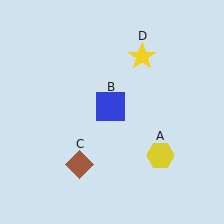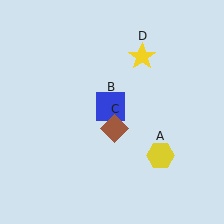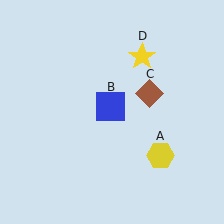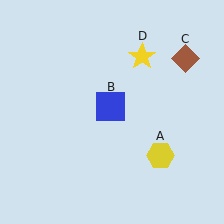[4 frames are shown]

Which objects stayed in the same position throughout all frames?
Yellow hexagon (object A) and blue square (object B) and yellow star (object D) remained stationary.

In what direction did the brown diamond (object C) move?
The brown diamond (object C) moved up and to the right.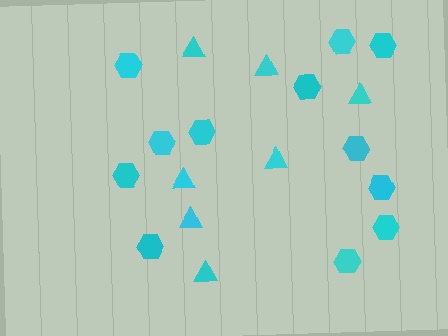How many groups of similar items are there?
There are 2 groups: one group of hexagons (12) and one group of triangles (7).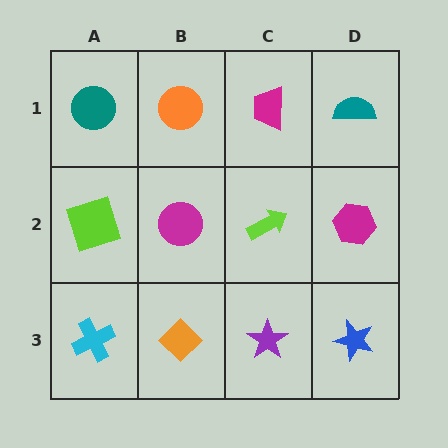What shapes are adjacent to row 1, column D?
A magenta hexagon (row 2, column D), a magenta trapezoid (row 1, column C).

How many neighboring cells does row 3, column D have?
2.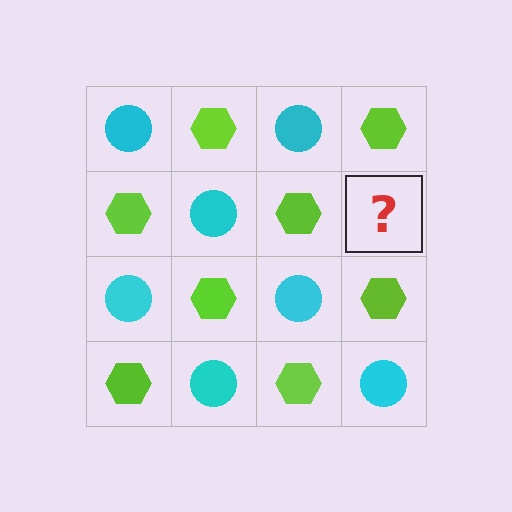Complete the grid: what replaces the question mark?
The question mark should be replaced with a cyan circle.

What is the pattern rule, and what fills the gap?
The rule is that it alternates cyan circle and lime hexagon in a checkerboard pattern. The gap should be filled with a cyan circle.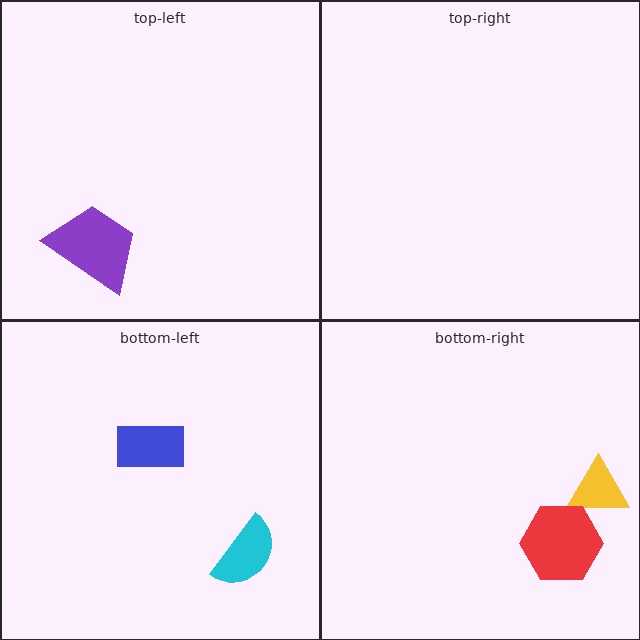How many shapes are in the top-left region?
1.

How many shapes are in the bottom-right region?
2.